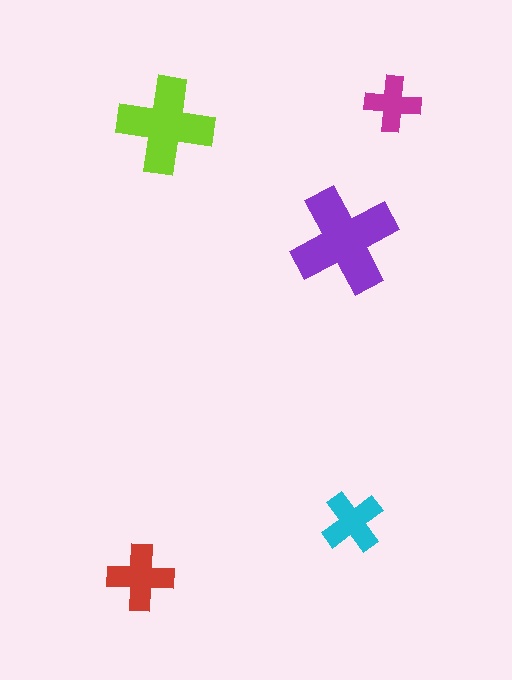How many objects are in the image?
There are 5 objects in the image.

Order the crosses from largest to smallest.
the purple one, the lime one, the red one, the cyan one, the magenta one.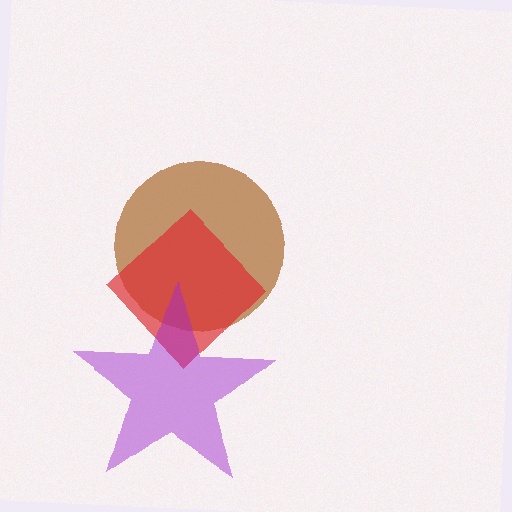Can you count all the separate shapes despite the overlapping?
Yes, there are 3 separate shapes.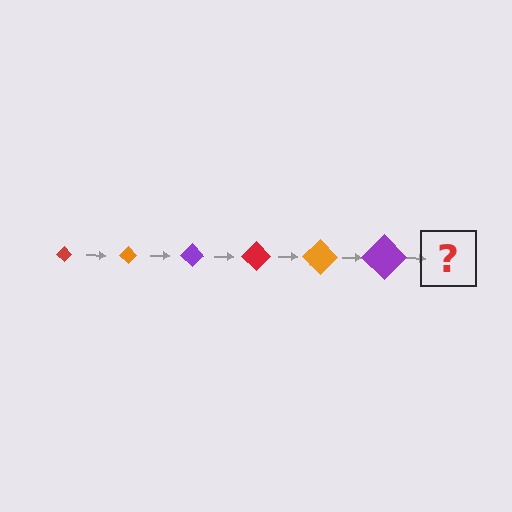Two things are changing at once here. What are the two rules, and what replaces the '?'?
The two rules are that the diamond grows larger each step and the color cycles through red, orange, and purple. The '?' should be a red diamond, larger than the previous one.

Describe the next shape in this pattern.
It should be a red diamond, larger than the previous one.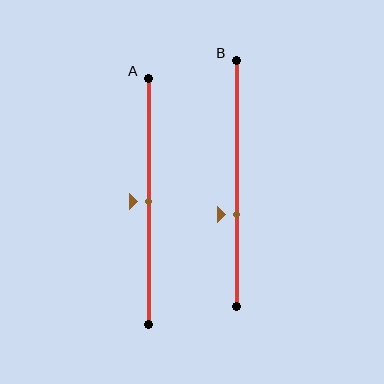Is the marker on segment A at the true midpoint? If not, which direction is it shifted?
Yes, the marker on segment A is at the true midpoint.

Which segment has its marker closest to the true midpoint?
Segment A has its marker closest to the true midpoint.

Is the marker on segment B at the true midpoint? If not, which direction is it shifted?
No, the marker on segment B is shifted downward by about 13% of the segment length.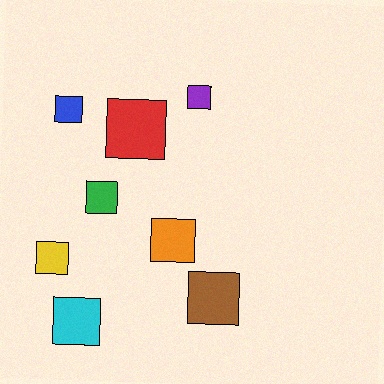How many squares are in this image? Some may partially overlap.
There are 8 squares.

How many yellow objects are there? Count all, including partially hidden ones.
There is 1 yellow object.